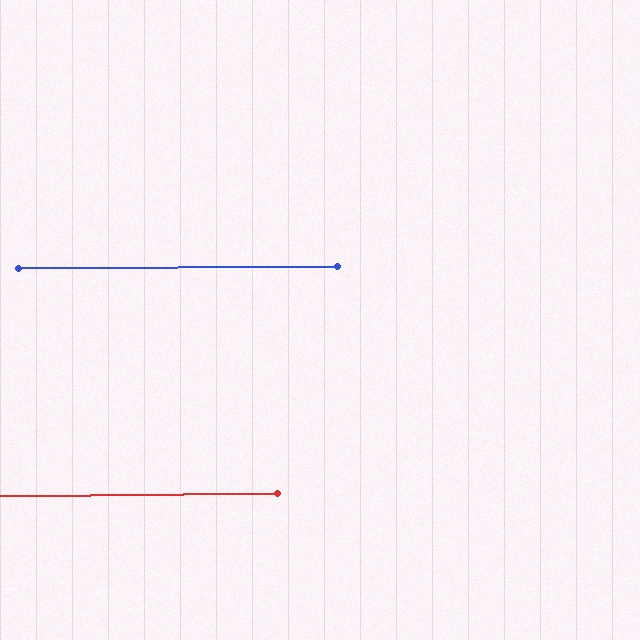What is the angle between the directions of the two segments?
Approximately 0 degrees.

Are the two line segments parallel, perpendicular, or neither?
Parallel — their directions differ by only 0.4°.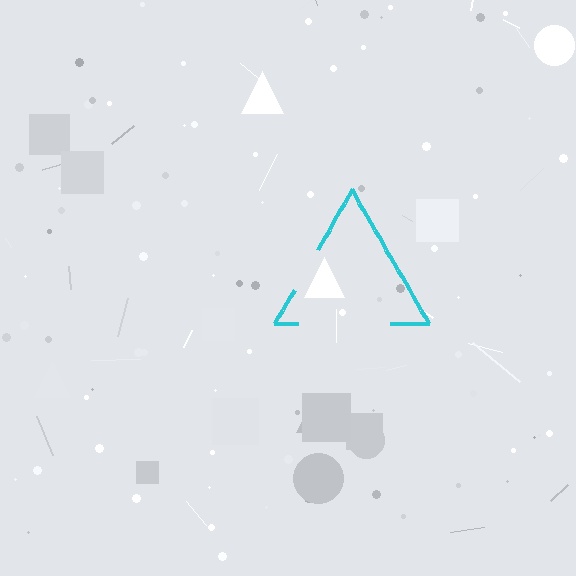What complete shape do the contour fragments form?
The contour fragments form a triangle.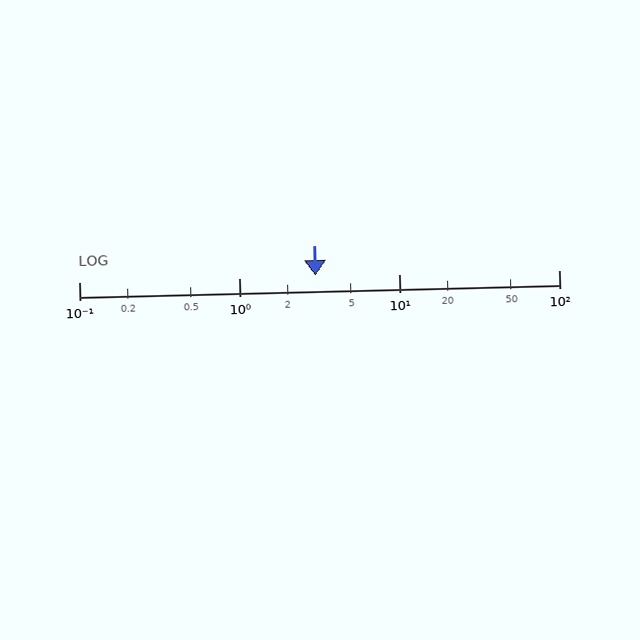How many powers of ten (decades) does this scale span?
The scale spans 3 decades, from 0.1 to 100.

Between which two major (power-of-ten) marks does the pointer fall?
The pointer is between 1 and 10.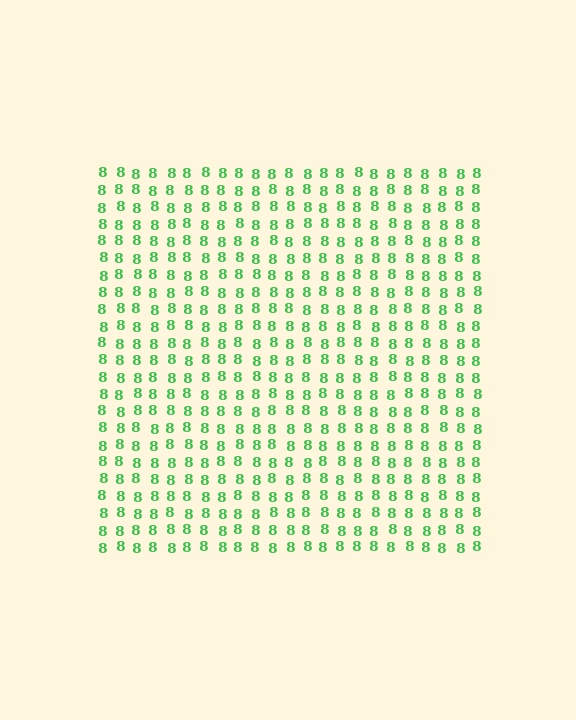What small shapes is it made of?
It is made of small digit 8's.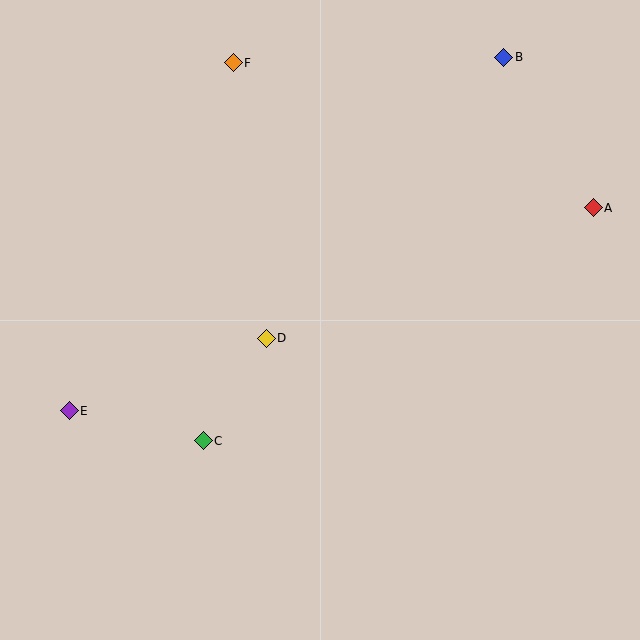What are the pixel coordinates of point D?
Point D is at (266, 338).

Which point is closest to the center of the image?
Point D at (266, 338) is closest to the center.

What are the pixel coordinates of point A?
Point A is at (593, 208).